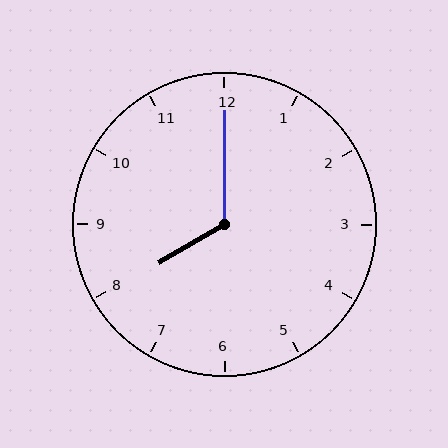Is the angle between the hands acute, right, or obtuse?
It is obtuse.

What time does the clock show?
8:00.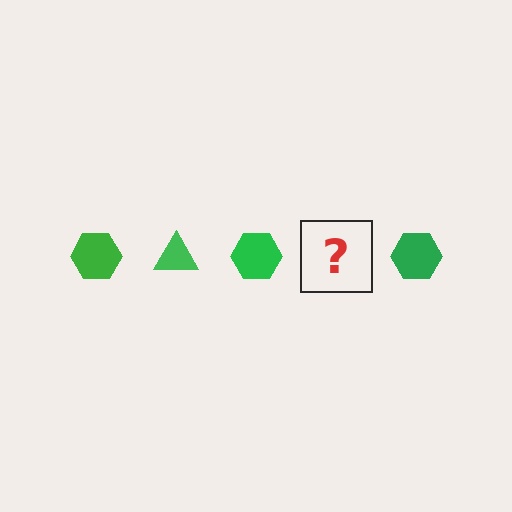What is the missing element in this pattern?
The missing element is a green triangle.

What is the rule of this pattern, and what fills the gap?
The rule is that the pattern cycles through hexagon, triangle shapes in green. The gap should be filled with a green triangle.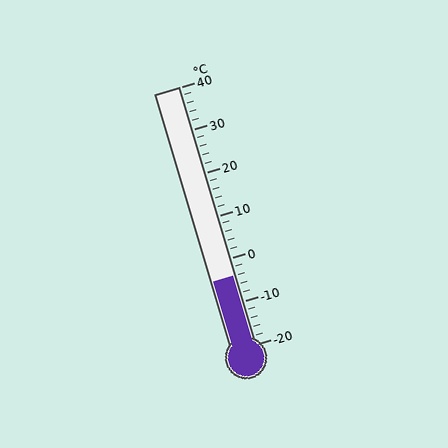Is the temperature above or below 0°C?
The temperature is below 0°C.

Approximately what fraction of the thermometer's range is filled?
The thermometer is filled to approximately 25% of its range.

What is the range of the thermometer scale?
The thermometer scale ranges from -20°C to 40°C.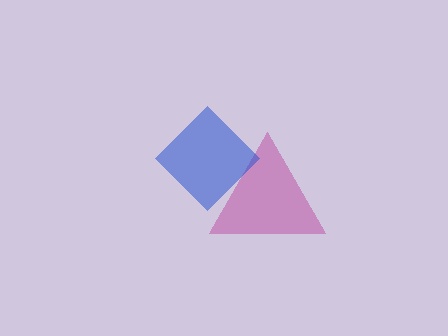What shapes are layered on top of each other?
The layered shapes are: a magenta triangle, a blue diamond.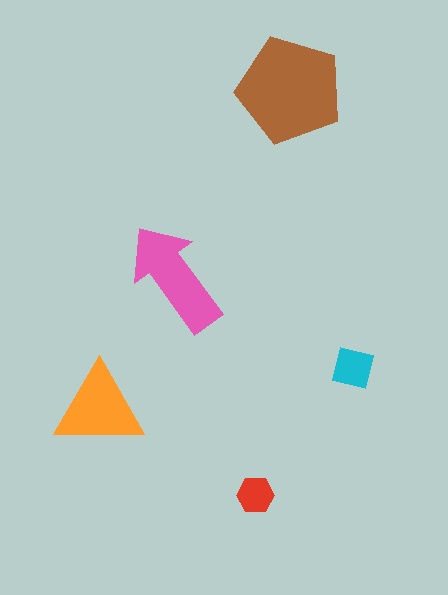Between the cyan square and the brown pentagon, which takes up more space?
The brown pentagon.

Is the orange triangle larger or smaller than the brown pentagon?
Smaller.